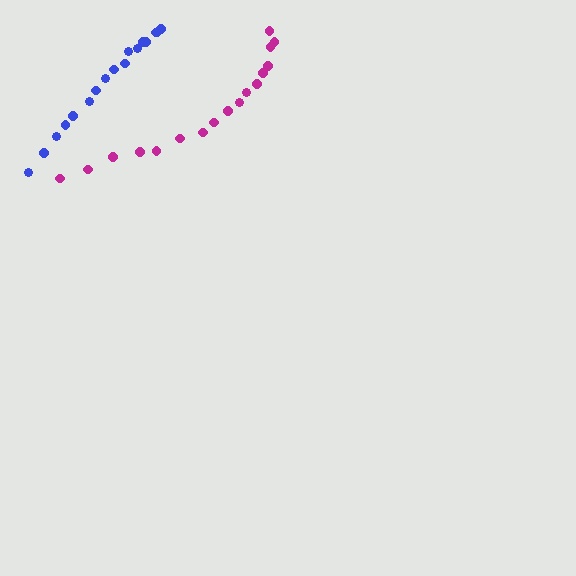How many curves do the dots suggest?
There are 2 distinct paths.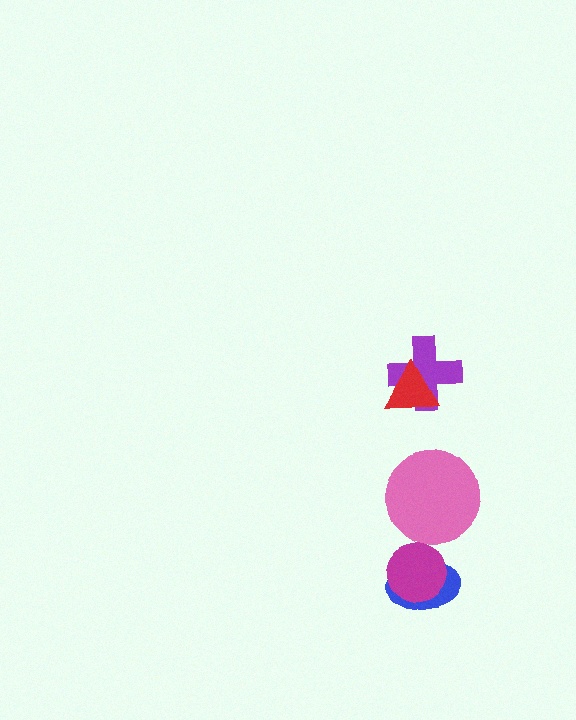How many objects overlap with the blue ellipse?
1 object overlaps with the blue ellipse.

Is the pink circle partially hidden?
No, no other shape covers it.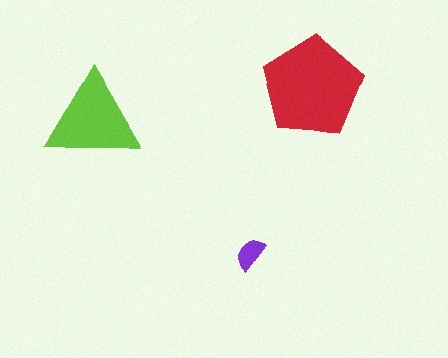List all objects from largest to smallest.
The red pentagon, the lime triangle, the purple semicircle.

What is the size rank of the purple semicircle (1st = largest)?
3rd.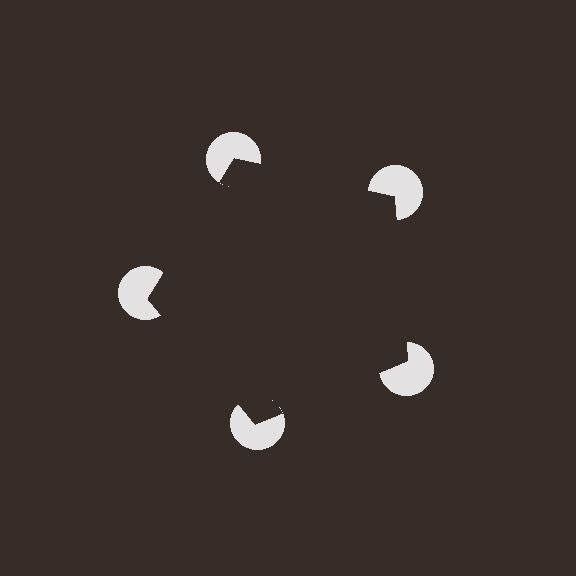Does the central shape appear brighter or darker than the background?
It typically appears slightly darker than the background, even though no actual brightness change is drawn.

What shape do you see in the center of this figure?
An illusory pentagon — its edges are inferred from the aligned wedge cuts in the pac-man discs, not physically drawn.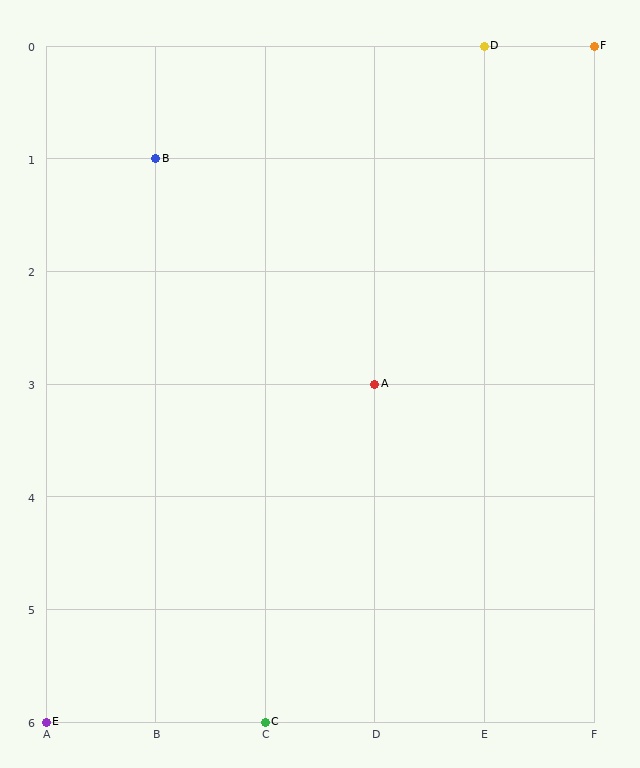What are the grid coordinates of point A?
Point A is at grid coordinates (D, 3).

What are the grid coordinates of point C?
Point C is at grid coordinates (C, 6).